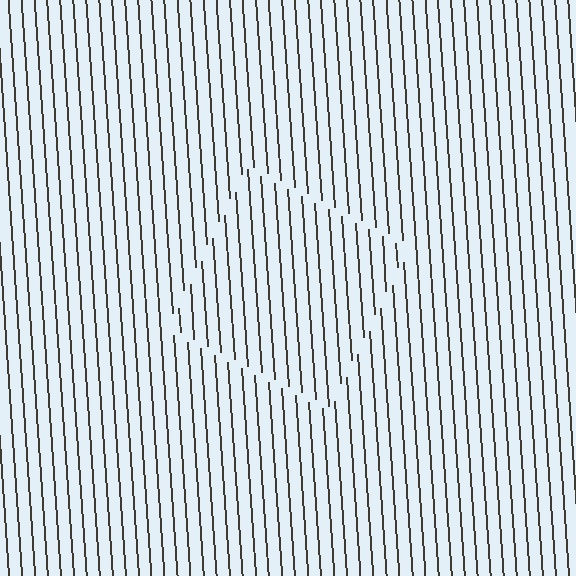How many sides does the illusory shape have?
4 sides — the line-ends trace a square.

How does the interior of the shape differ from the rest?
The interior of the shape contains the same grating, shifted by half a period — the contour is defined by the phase discontinuity where line-ends from the inner and outer gratings abut.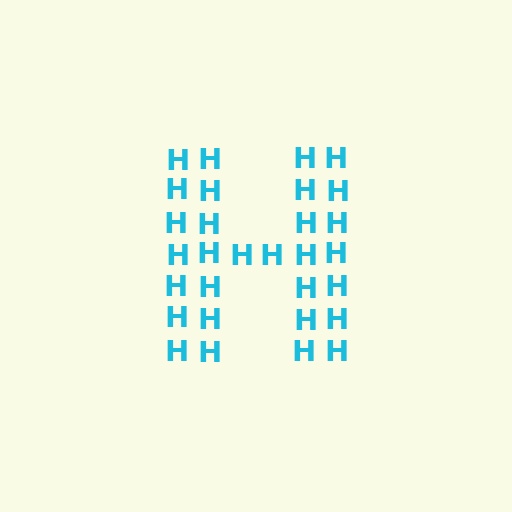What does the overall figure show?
The overall figure shows the letter H.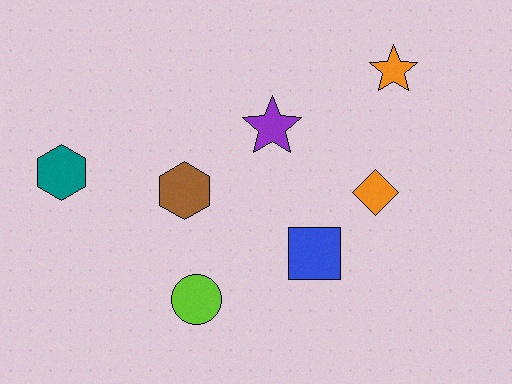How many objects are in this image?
There are 7 objects.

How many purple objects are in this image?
There is 1 purple object.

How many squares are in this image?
There is 1 square.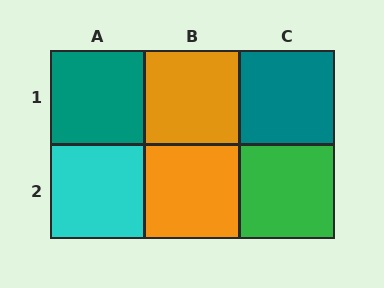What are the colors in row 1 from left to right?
Teal, orange, teal.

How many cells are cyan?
1 cell is cyan.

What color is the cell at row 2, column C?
Green.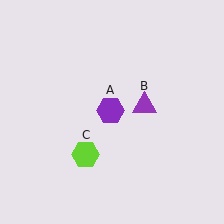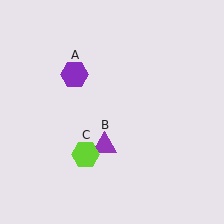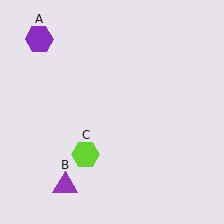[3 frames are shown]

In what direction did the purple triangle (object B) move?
The purple triangle (object B) moved down and to the left.